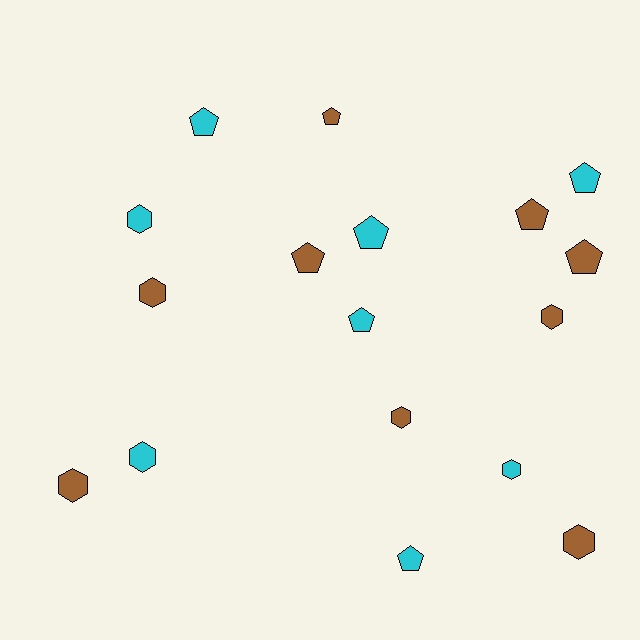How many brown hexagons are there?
There are 5 brown hexagons.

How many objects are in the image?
There are 17 objects.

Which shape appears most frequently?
Pentagon, with 9 objects.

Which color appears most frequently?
Brown, with 9 objects.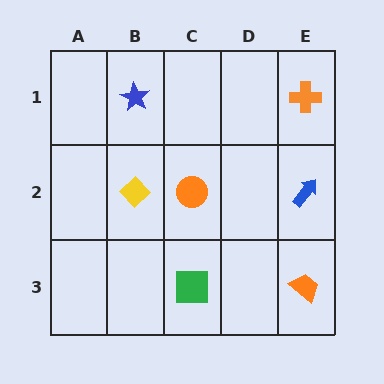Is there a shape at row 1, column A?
No, that cell is empty.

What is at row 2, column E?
A blue arrow.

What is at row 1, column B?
A blue star.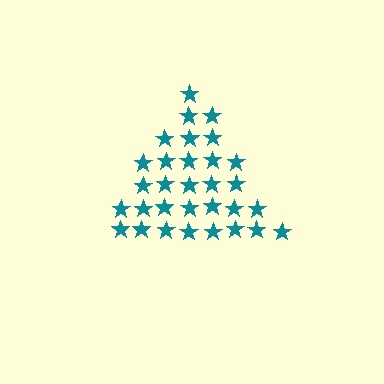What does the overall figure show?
The overall figure shows a triangle.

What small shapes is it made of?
It is made of small stars.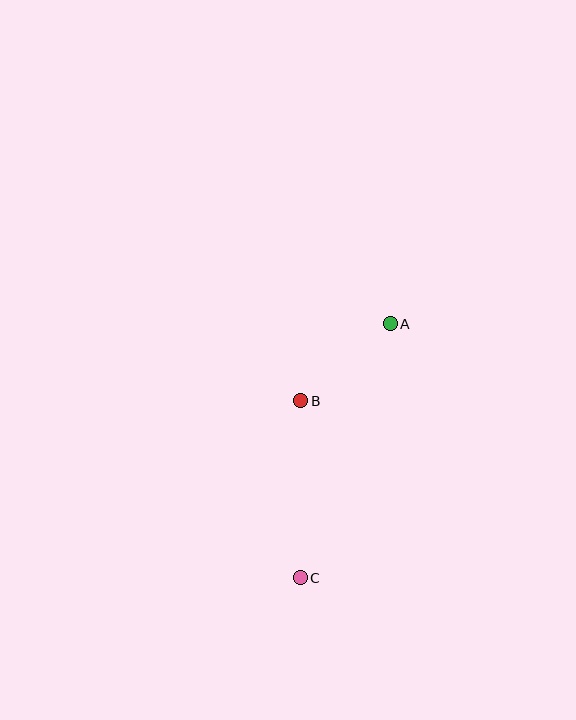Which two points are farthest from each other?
Points A and C are farthest from each other.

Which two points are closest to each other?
Points A and B are closest to each other.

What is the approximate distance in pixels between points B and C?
The distance between B and C is approximately 177 pixels.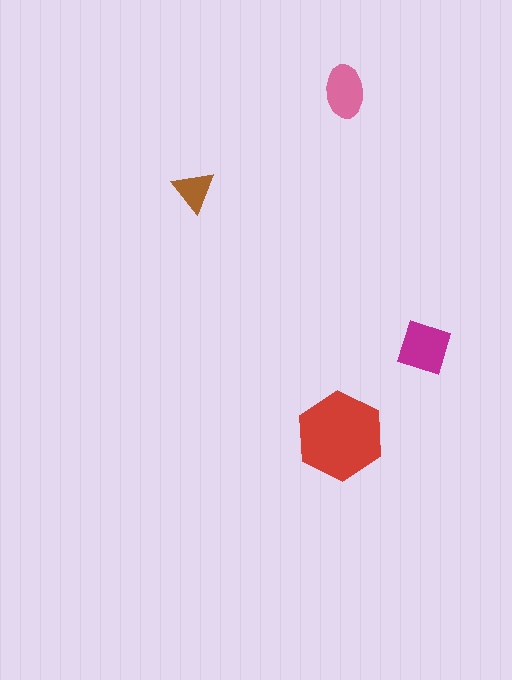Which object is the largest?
The red hexagon.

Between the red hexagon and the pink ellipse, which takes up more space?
The red hexagon.